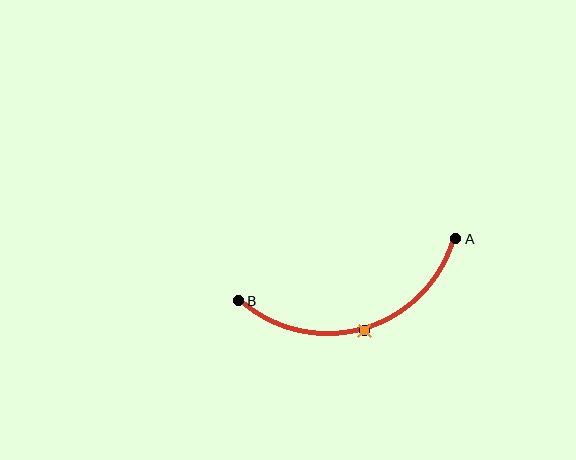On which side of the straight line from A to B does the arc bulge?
The arc bulges below the straight line connecting A and B.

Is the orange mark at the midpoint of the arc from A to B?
Yes. The orange mark lies on the arc at equal arc-length from both A and B — it is the arc midpoint.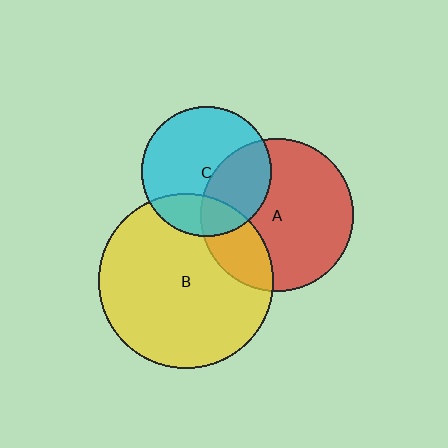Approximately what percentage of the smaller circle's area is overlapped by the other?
Approximately 25%.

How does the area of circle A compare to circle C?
Approximately 1.4 times.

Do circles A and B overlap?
Yes.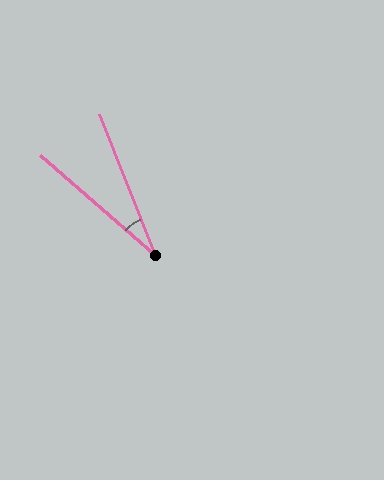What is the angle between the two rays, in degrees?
Approximately 27 degrees.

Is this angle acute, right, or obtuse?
It is acute.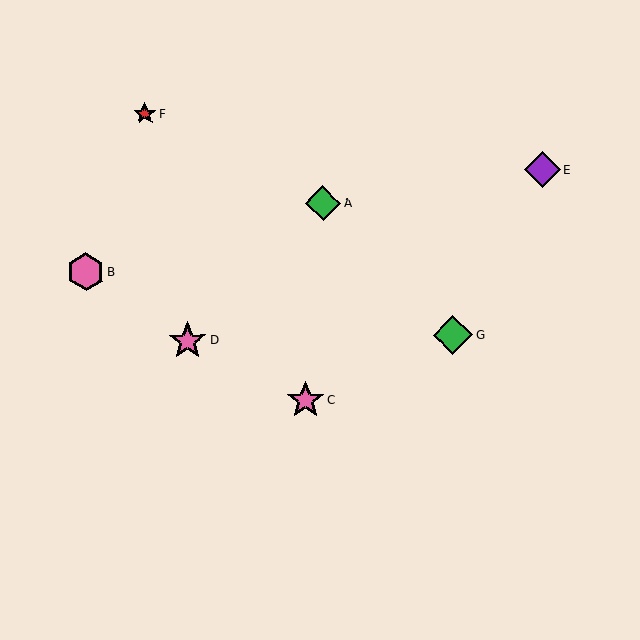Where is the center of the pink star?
The center of the pink star is at (188, 341).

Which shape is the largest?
The green diamond (labeled G) is the largest.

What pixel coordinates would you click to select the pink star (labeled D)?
Click at (188, 341) to select the pink star D.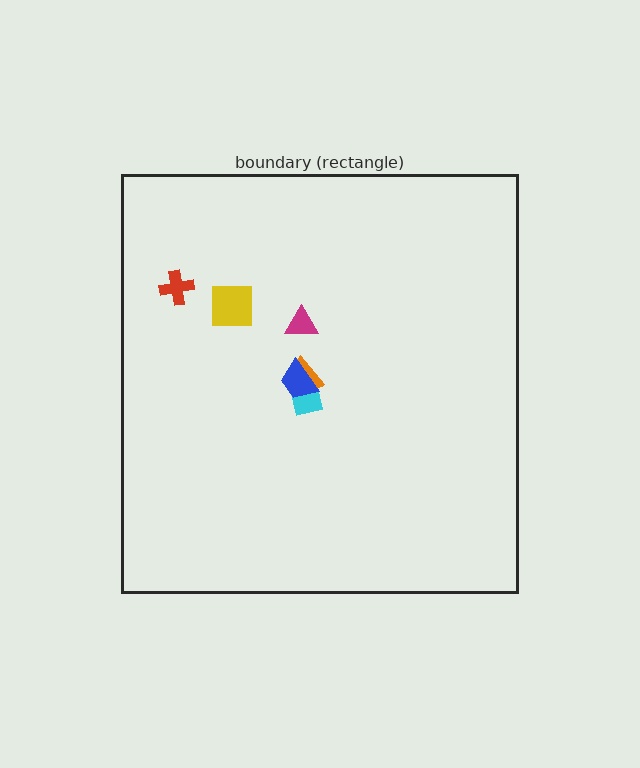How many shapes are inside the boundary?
6 inside, 0 outside.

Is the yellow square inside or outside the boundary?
Inside.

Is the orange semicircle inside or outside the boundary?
Inside.